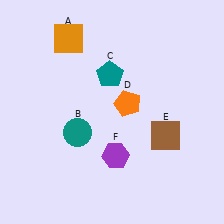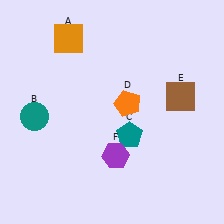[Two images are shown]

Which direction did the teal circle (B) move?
The teal circle (B) moved left.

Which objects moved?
The objects that moved are: the teal circle (B), the teal pentagon (C), the brown square (E).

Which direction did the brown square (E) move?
The brown square (E) moved up.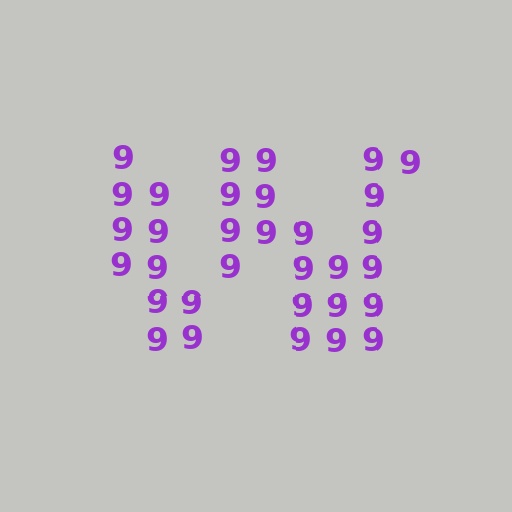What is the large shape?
The large shape is the letter W.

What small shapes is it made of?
It is made of small digit 9's.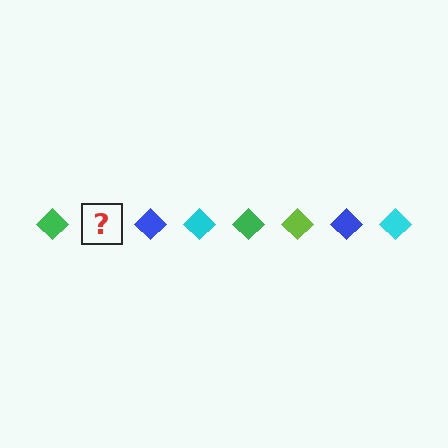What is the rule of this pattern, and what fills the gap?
The rule is that the pattern cycles through green, lime, blue, cyan diamonds. The gap should be filled with a lime diamond.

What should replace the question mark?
The question mark should be replaced with a lime diamond.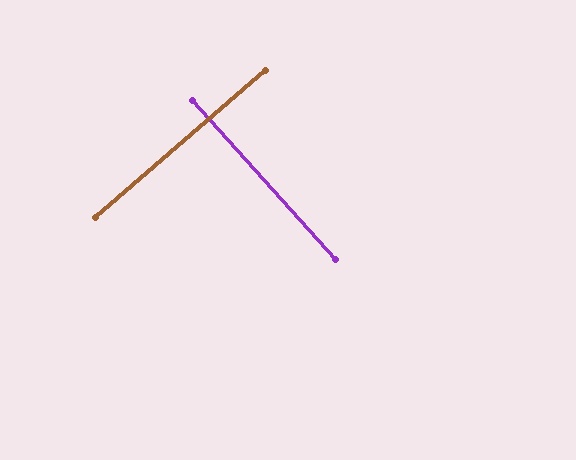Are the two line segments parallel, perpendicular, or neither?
Perpendicular — they meet at approximately 89°.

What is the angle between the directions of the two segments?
Approximately 89 degrees.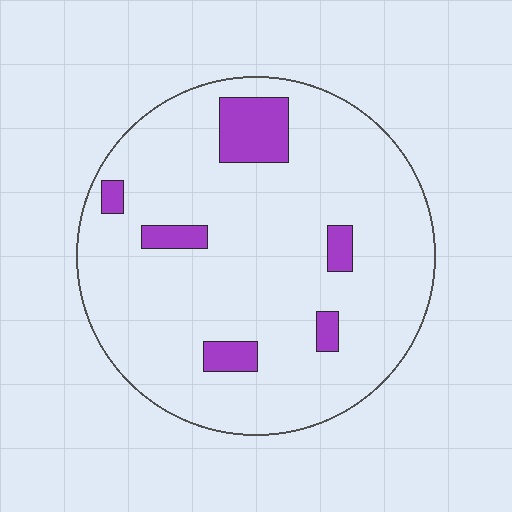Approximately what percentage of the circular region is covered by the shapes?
Approximately 10%.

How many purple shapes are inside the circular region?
6.